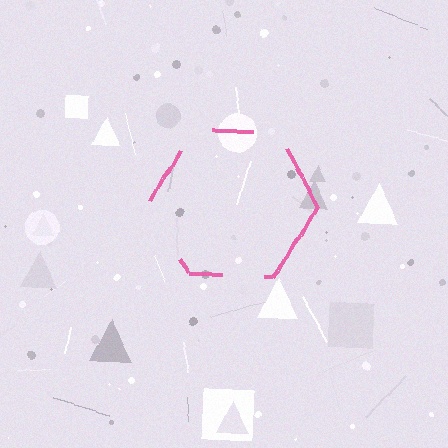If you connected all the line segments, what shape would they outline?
They would outline a hexagon.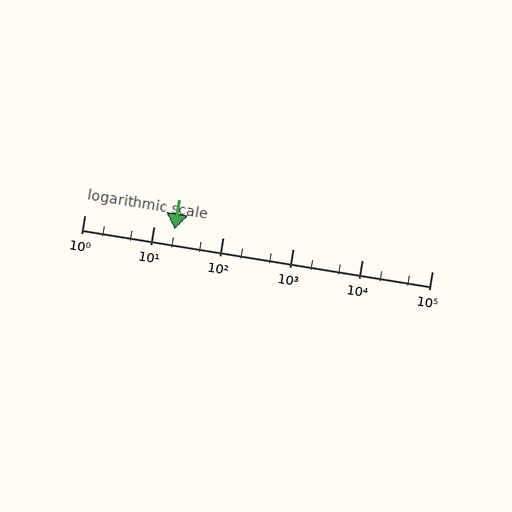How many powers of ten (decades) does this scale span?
The scale spans 5 decades, from 1 to 100000.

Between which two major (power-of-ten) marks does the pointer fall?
The pointer is between 10 and 100.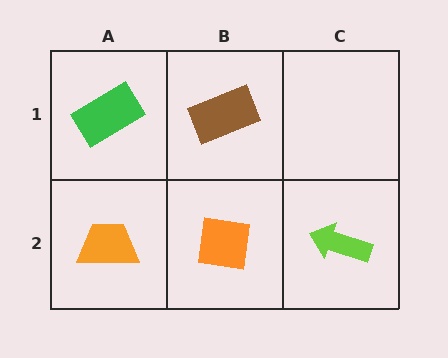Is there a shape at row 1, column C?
No, that cell is empty.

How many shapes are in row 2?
3 shapes.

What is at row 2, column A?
An orange trapezoid.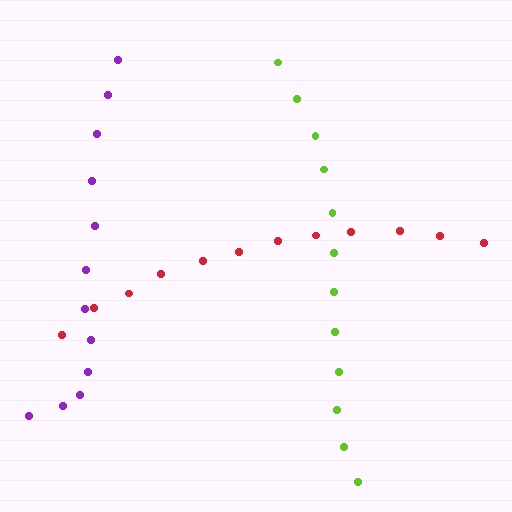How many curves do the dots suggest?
There are 3 distinct paths.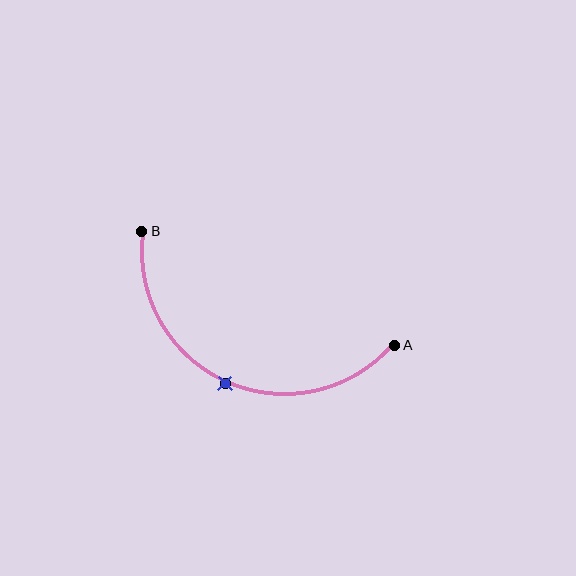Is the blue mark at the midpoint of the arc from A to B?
Yes. The blue mark lies on the arc at equal arc-length from both A and B — it is the arc midpoint.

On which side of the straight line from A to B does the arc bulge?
The arc bulges below the straight line connecting A and B.